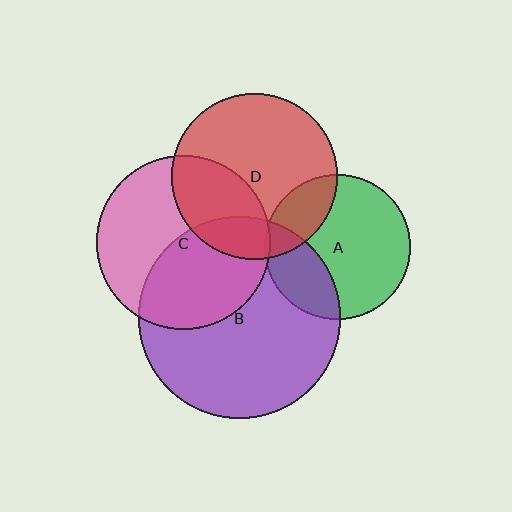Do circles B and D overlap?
Yes.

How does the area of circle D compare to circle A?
Approximately 1.3 times.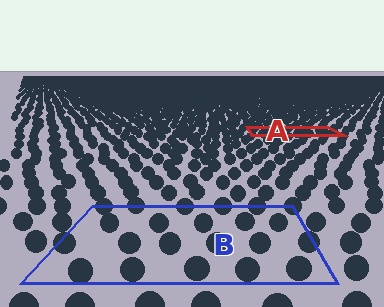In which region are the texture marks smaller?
The texture marks are smaller in region A, because it is farther away.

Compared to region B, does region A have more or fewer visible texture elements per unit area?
Region A has more texture elements per unit area — they are packed more densely because it is farther away.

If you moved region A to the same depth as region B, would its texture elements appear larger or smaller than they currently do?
They would appear larger. At a closer depth, the same texture elements are projected at a bigger on-screen size.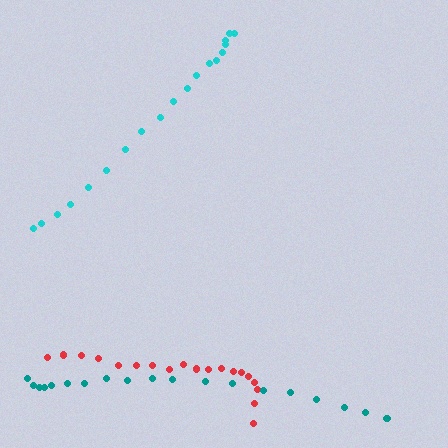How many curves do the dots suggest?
There are 3 distinct paths.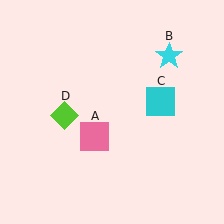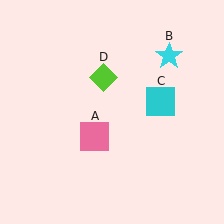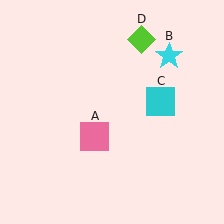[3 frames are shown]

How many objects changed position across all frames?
1 object changed position: lime diamond (object D).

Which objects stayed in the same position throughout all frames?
Pink square (object A) and cyan star (object B) and cyan square (object C) remained stationary.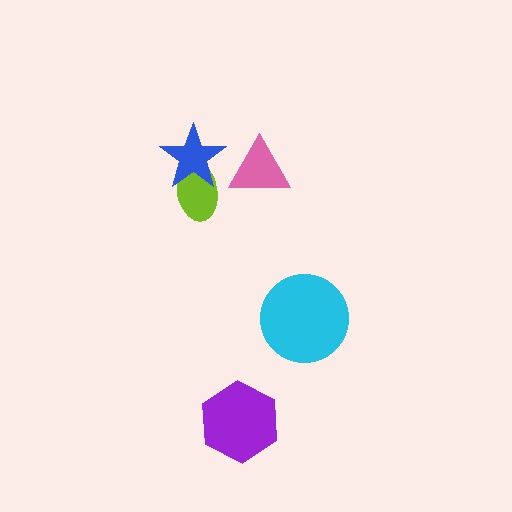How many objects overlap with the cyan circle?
0 objects overlap with the cyan circle.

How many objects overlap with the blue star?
1 object overlaps with the blue star.